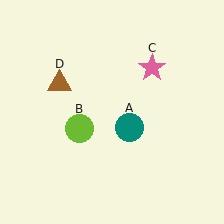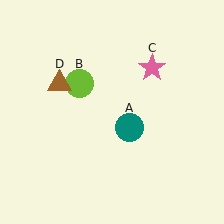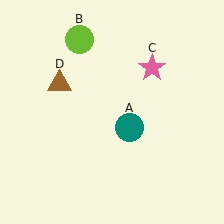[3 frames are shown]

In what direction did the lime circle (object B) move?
The lime circle (object B) moved up.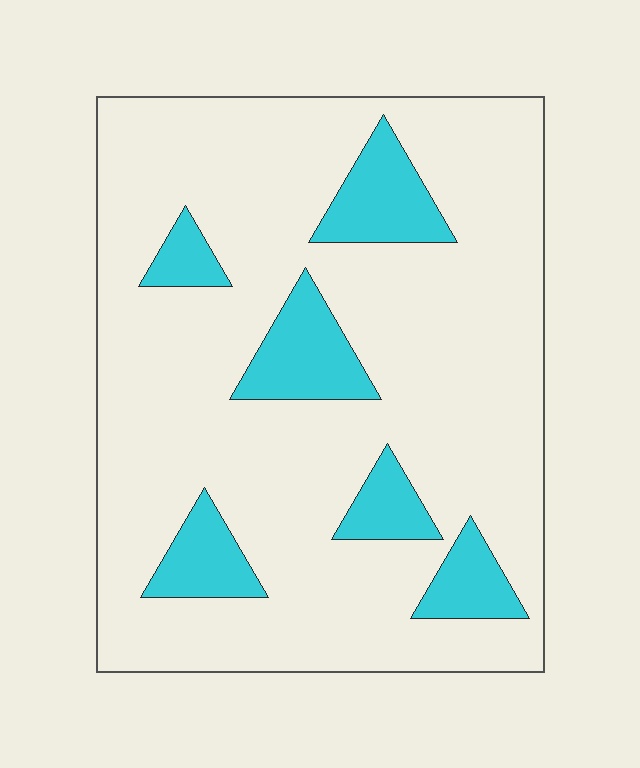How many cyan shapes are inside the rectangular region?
6.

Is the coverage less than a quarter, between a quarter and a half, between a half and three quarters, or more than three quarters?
Less than a quarter.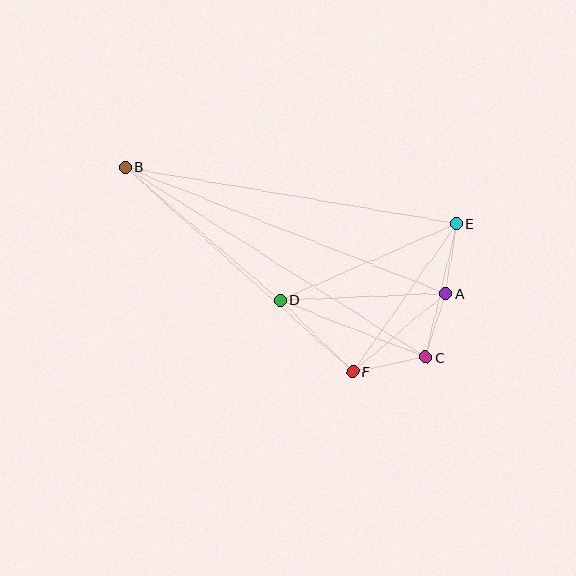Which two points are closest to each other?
Points A and C are closest to each other.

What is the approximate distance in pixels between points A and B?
The distance between A and B is approximately 344 pixels.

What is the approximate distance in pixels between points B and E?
The distance between B and E is approximately 336 pixels.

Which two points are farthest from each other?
Points B and C are farthest from each other.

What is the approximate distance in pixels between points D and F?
The distance between D and F is approximately 102 pixels.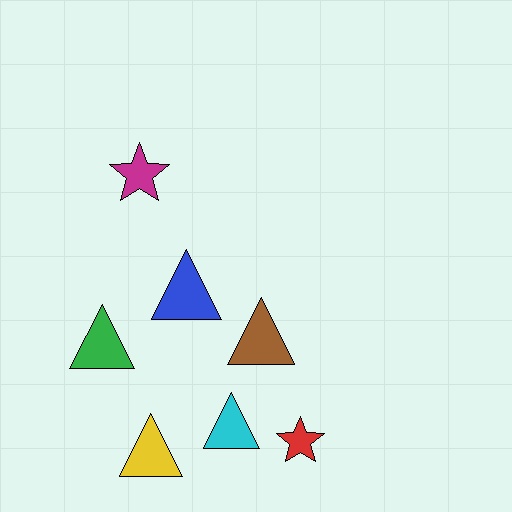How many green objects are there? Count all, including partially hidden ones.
There is 1 green object.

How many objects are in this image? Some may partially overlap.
There are 7 objects.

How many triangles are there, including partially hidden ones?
There are 5 triangles.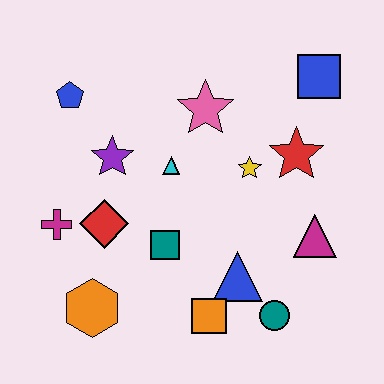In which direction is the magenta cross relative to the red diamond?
The magenta cross is to the left of the red diamond.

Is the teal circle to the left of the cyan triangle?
No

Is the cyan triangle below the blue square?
Yes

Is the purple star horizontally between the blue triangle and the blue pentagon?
Yes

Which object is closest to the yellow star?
The red star is closest to the yellow star.